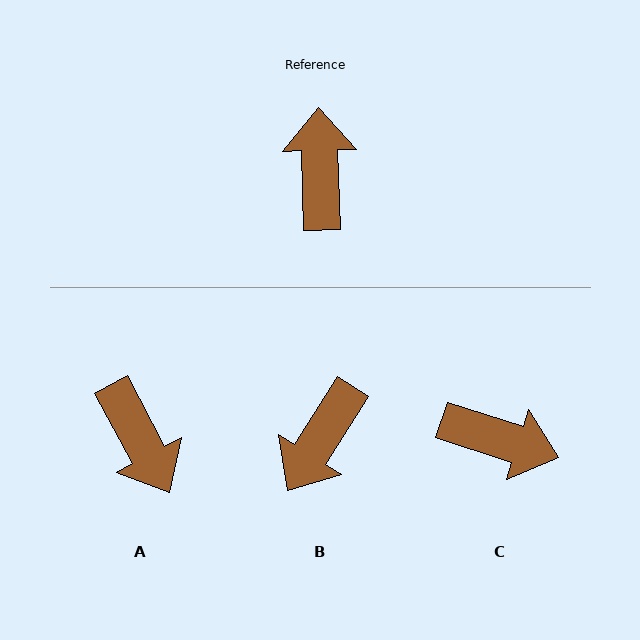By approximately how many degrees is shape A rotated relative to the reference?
Approximately 153 degrees clockwise.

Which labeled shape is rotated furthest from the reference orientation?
A, about 153 degrees away.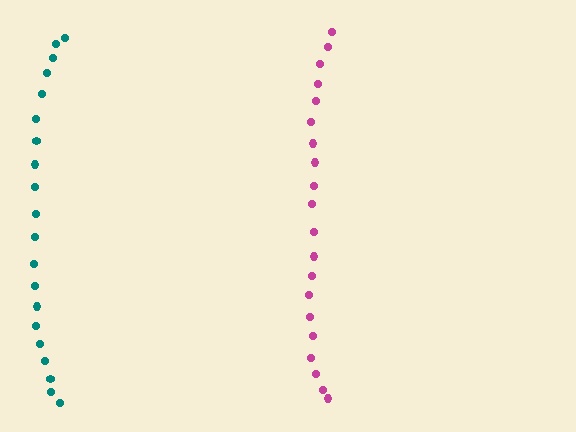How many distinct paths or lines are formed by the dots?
There are 2 distinct paths.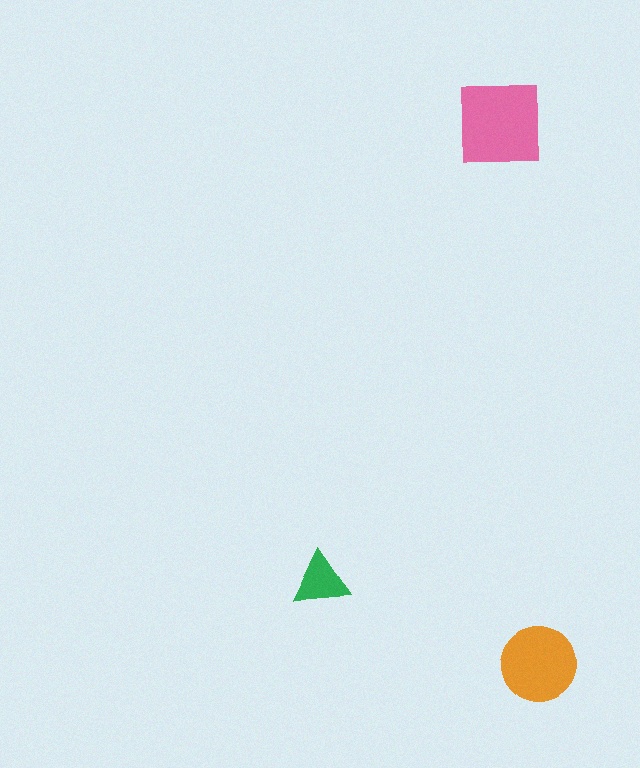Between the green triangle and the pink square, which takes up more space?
The pink square.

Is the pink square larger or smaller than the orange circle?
Larger.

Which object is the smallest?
The green triangle.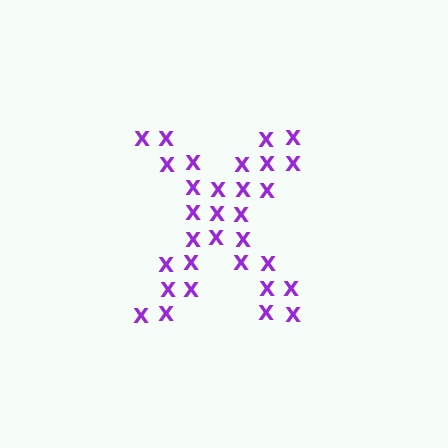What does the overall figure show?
The overall figure shows the letter X.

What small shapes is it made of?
It is made of small letter X's.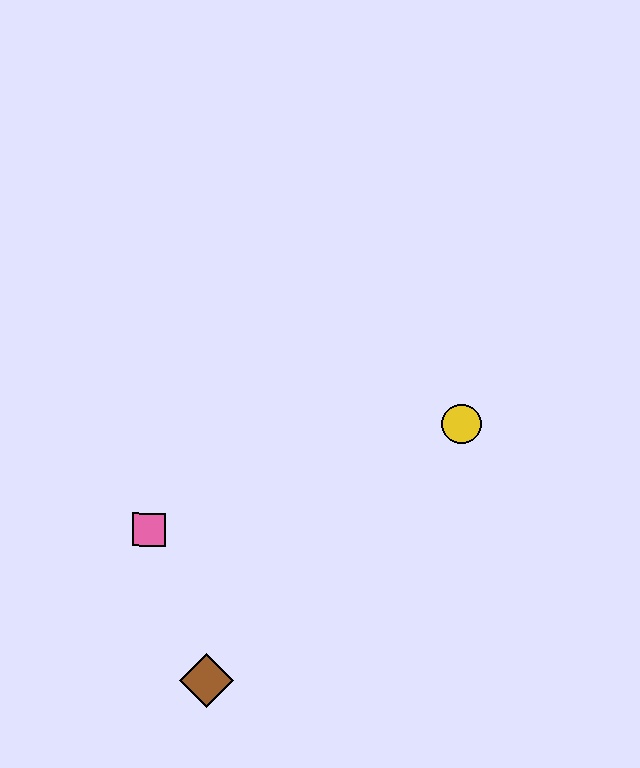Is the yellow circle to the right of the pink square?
Yes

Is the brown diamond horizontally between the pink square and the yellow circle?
Yes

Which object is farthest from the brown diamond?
The yellow circle is farthest from the brown diamond.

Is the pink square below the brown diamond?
No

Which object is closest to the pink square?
The brown diamond is closest to the pink square.